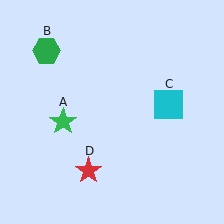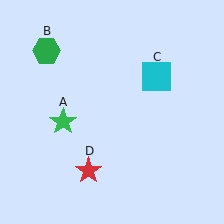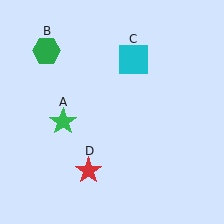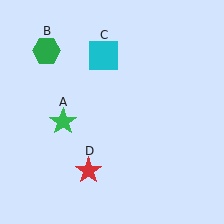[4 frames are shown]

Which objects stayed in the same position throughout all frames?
Green star (object A) and green hexagon (object B) and red star (object D) remained stationary.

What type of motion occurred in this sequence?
The cyan square (object C) rotated counterclockwise around the center of the scene.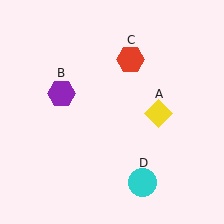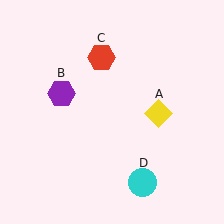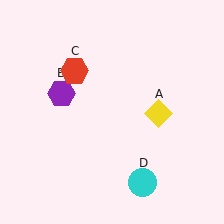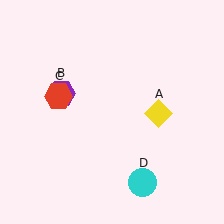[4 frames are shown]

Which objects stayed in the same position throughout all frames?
Yellow diamond (object A) and purple hexagon (object B) and cyan circle (object D) remained stationary.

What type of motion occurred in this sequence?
The red hexagon (object C) rotated counterclockwise around the center of the scene.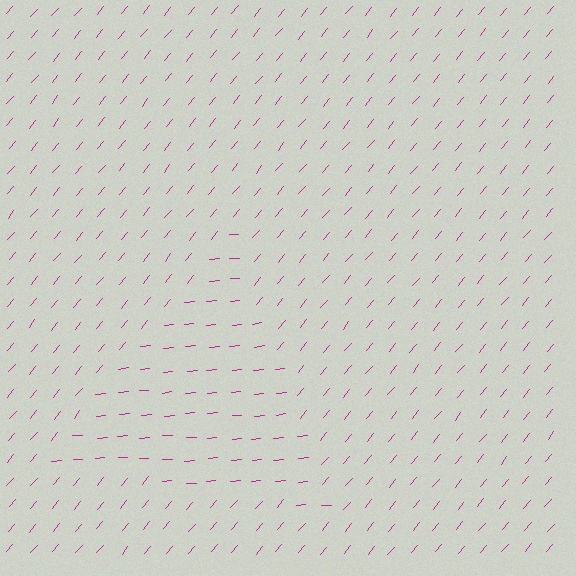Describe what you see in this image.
The image is filled with small magenta line segments. A triangle region in the image has lines oriented differently from the surrounding lines, creating a visible texture boundary.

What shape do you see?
I see a triangle.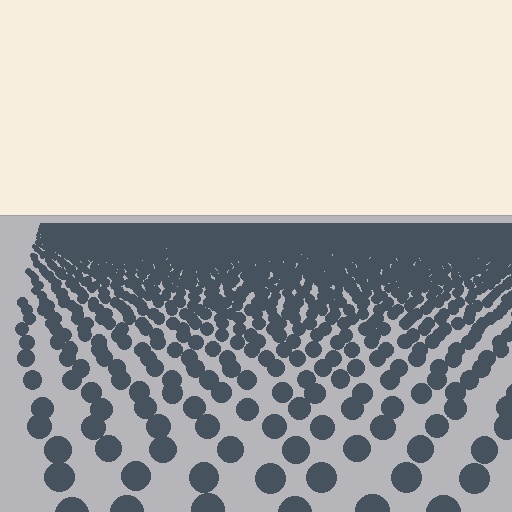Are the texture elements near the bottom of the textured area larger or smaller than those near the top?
Larger. Near the bottom, elements are closer to the viewer and appear at a bigger on-screen size.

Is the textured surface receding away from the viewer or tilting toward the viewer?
The surface is receding away from the viewer. Texture elements get smaller and denser toward the top.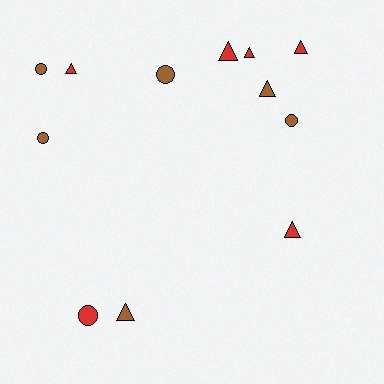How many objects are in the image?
There are 12 objects.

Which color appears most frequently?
Brown, with 6 objects.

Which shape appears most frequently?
Triangle, with 7 objects.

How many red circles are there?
There is 1 red circle.